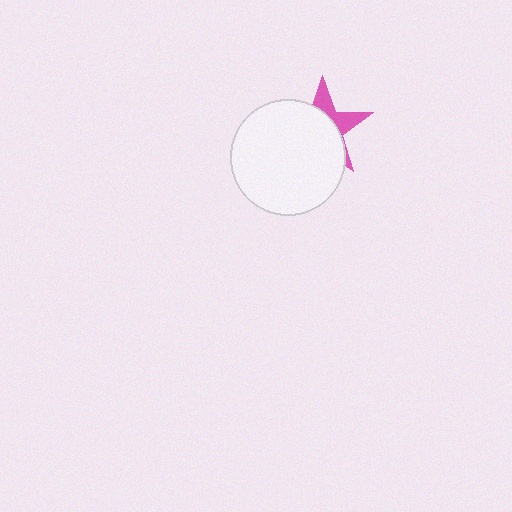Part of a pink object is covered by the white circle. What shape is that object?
It is a star.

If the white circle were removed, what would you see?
You would see the complete pink star.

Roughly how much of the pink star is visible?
A small part of it is visible (roughly 33%).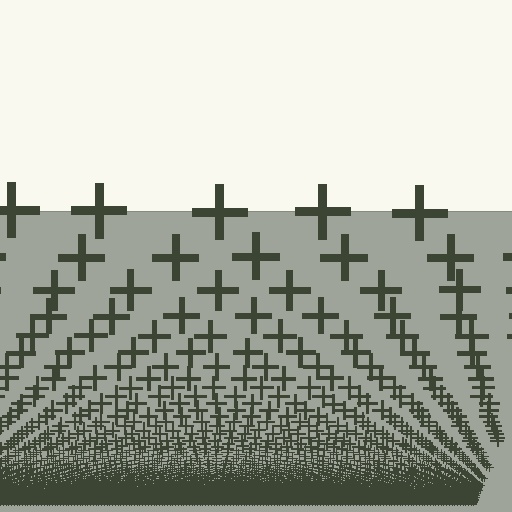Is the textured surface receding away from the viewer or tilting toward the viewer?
The surface appears to tilt toward the viewer. Texture elements get larger and sparser toward the top.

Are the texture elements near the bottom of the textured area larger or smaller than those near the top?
Smaller. The gradient is inverted — elements near the bottom are smaller and denser.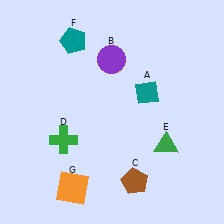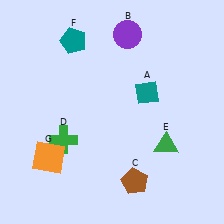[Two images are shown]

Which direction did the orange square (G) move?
The orange square (G) moved up.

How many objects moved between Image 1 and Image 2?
2 objects moved between the two images.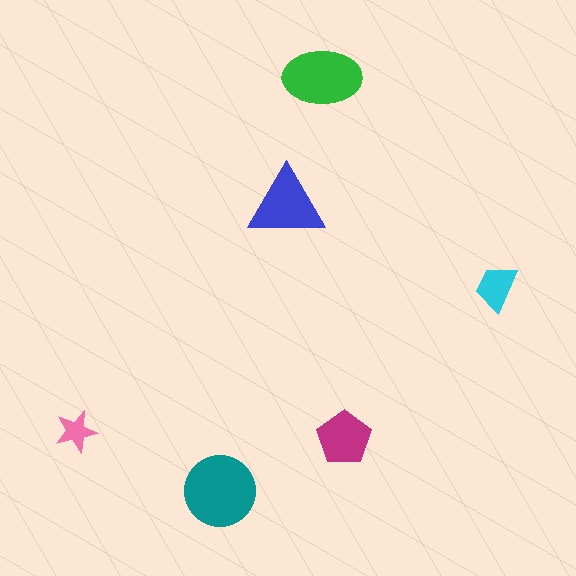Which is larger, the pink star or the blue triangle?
The blue triangle.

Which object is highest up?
The green ellipse is topmost.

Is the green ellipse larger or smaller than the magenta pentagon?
Larger.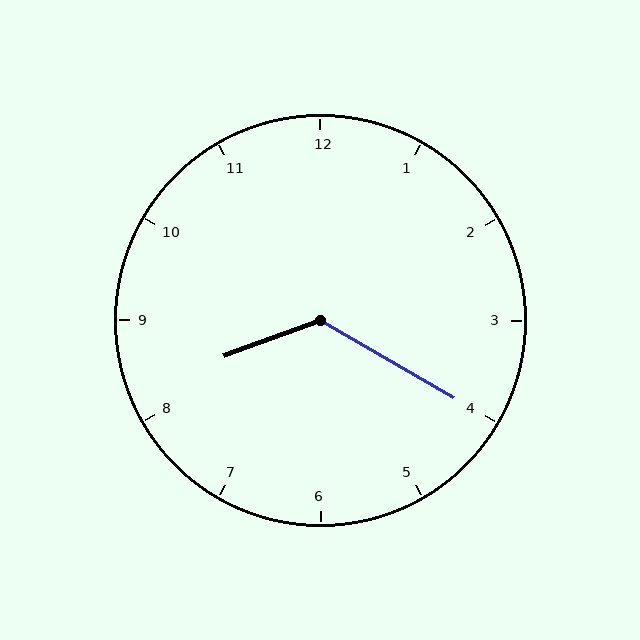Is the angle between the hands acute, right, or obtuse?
It is obtuse.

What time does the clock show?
8:20.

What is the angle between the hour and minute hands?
Approximately 130 degrees.